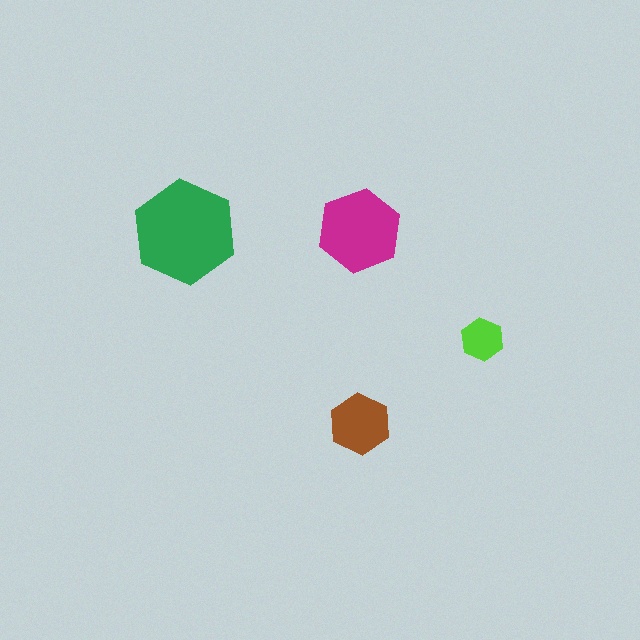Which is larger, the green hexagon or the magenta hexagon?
The green one.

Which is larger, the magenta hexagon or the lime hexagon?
The magenta one.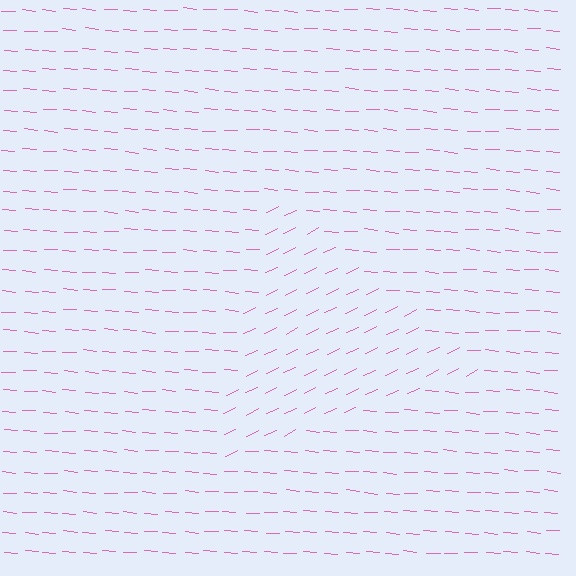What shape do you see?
I see a triangle.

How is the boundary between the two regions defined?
The boundary is defined purely by a change in line orientation (approximately 30 degrees difference). All lines are the same color and thickness.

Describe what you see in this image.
The image is filled with small pink line segments. A triangle region in the image has lines oriented differently from the surrounding lines, creating a visible texture boundary.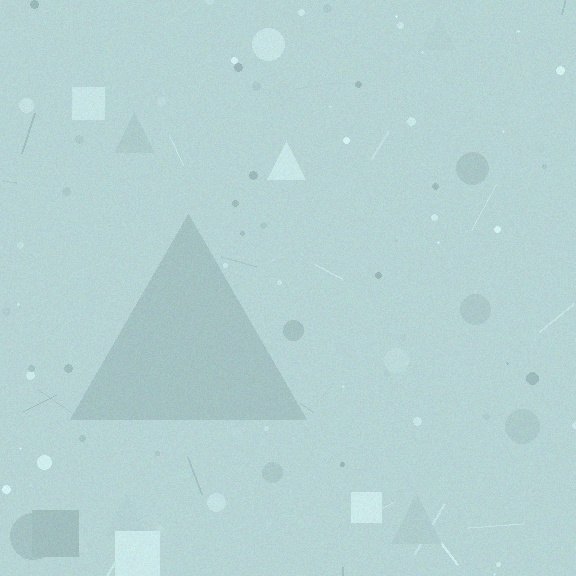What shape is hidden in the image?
A triangle is hidden in the image.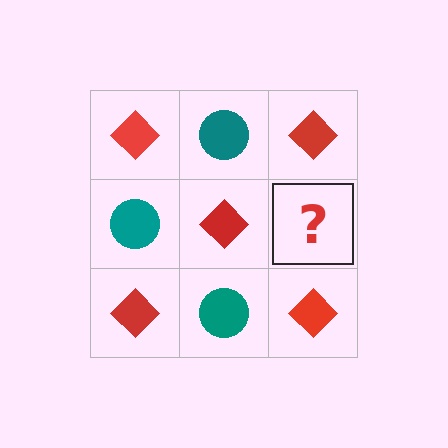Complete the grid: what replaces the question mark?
The question mark should be replaced with a teal circle.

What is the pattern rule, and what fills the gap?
The rule is that it alternates red diamond and teal circle in a checkerboard pattern. The gap should be filled with a teal circle.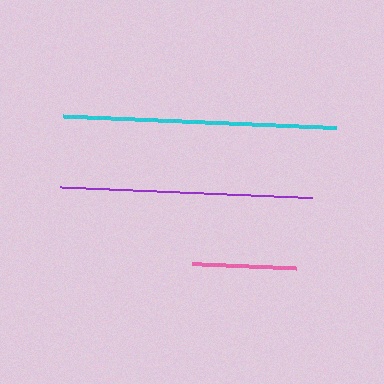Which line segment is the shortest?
The pink line is the shortest at approximately 104 pixels.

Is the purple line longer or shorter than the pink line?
The purple line is longer than the pink line.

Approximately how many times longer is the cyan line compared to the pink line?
The cyan line is approximately 2.6 times the length of the pink line.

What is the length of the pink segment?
The pink segment is approximately 104 pixels long.